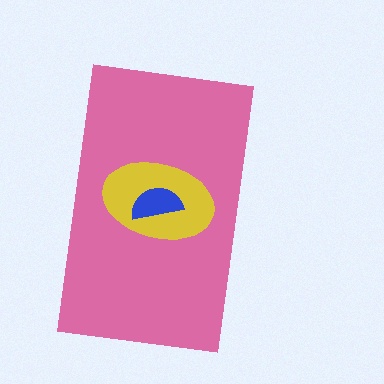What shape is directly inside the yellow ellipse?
The blue semicircle.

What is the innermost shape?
The blue semicircle.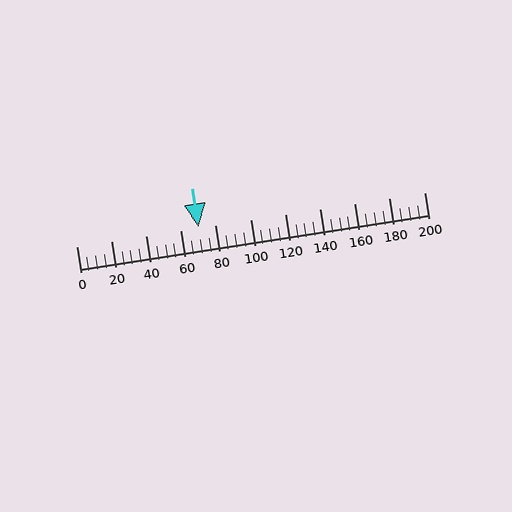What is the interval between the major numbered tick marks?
The major tick marks are spaced 20 units apart.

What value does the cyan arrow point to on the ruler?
The cyan arrow points to approximately 70.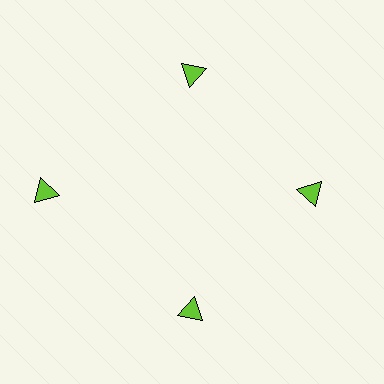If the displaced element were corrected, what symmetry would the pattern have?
It would have 4-fold rotational symmetry — the pattern would map onto itself every 90 degrees.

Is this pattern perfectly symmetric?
No. The 4 lime triangles are arranged in a ring, but one element near the 9 o'clock position is pushed outward from the center, breaking the 4-fold rotational symmetry.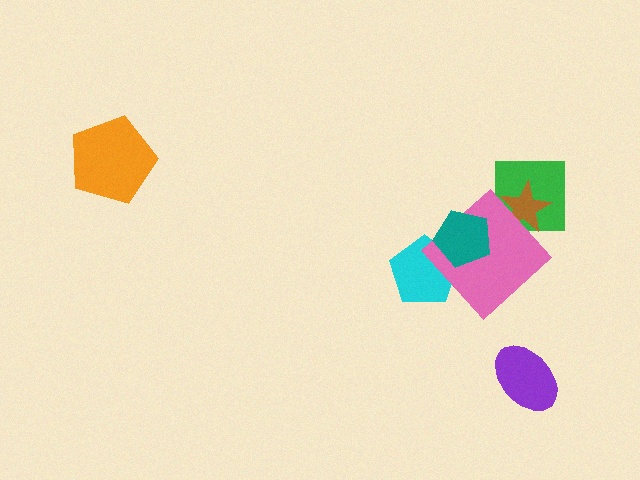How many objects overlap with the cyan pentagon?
2 objects overlap with the cyan pentagon.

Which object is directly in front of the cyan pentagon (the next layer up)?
The pink diamond is directly in front of the cyan pentagon.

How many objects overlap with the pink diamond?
4 objects overlap with the pink diamond.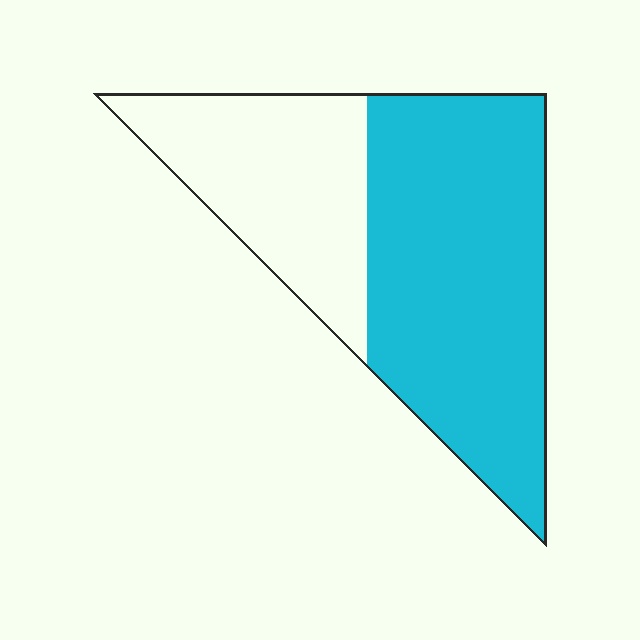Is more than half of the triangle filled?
Yes.